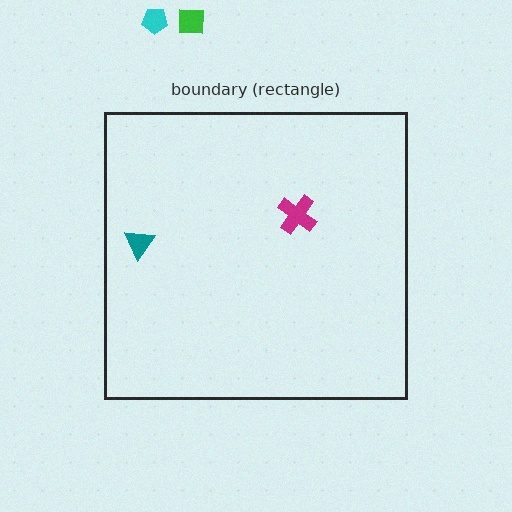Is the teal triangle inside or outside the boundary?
Inside.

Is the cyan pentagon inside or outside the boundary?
Outside.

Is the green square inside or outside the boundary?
Outside.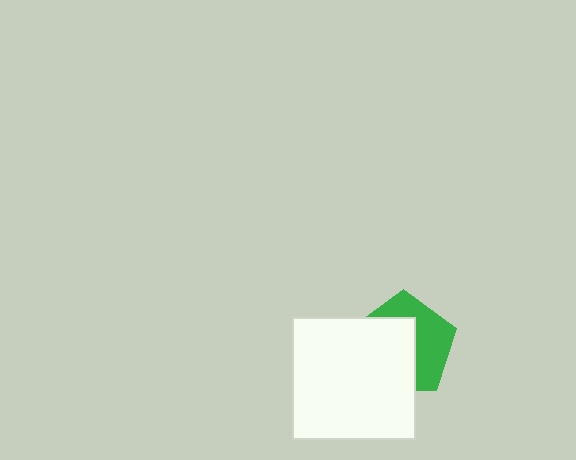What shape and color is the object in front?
The object in front is a white square.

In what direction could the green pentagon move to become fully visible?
The green pentagon could move toward the upper-right. That would shift it out from behind the white square entirely.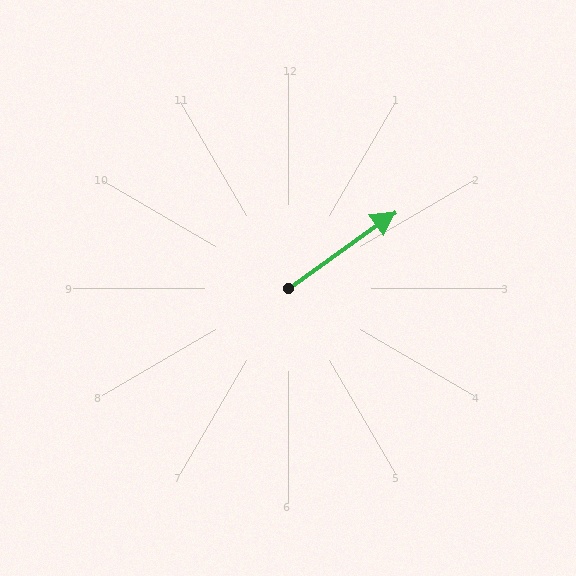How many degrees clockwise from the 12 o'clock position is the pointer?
Approximately 55 degrees.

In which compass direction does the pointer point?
Northeast.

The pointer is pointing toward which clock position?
Roughly 2 o'clock.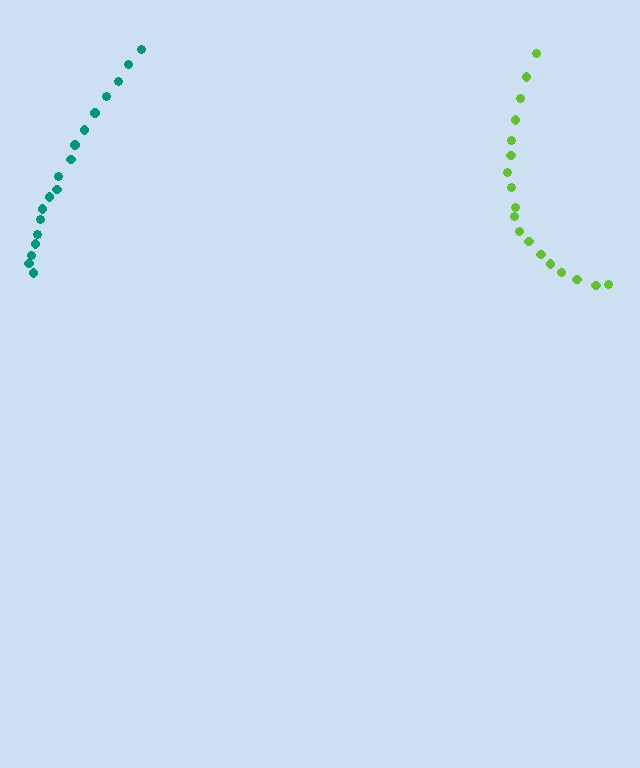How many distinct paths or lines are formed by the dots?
There are 2 distinct paths.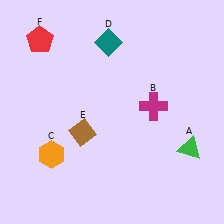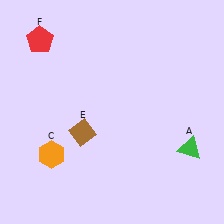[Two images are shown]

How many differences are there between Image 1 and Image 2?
There are 2 differences between the two images.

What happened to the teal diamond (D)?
The teal diamond (D) was removed in Image 2. It was in the top-left area of Image 1.